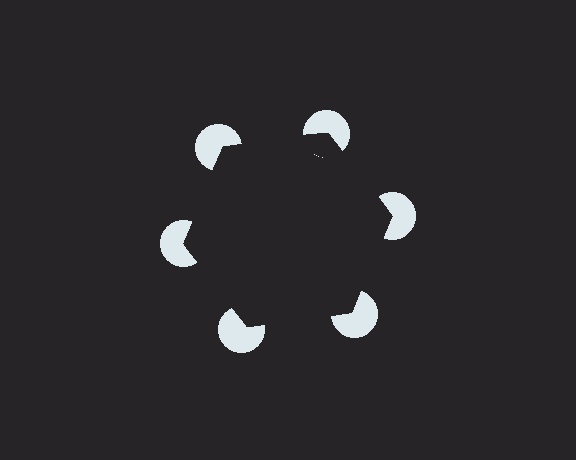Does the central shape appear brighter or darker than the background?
It typically appears slightly darker than the background, even though no actual brightness change is drawn.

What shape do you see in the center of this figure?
An illusory hexagon — its edges are inferred from the aligned wedge cuts in the pac-man discs, not physically drawn.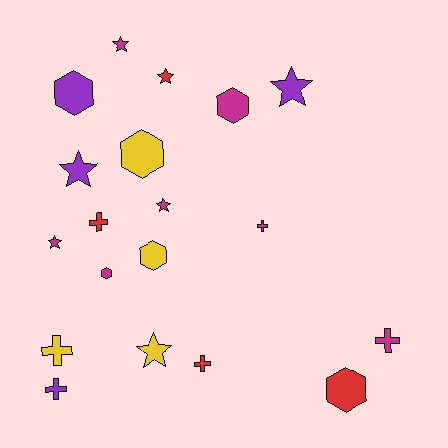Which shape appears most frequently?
Star, with 7 objects.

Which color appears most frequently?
Magenta, with 7 objects.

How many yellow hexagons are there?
There are 2 yellow hexagons.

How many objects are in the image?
There are 19 objects.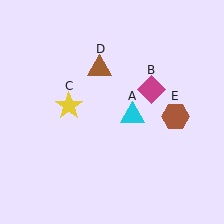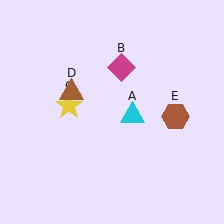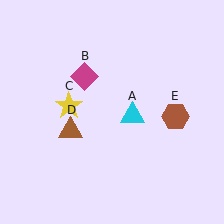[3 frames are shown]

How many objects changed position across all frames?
2 objects changed position: magenta diamond (object B), brown triangle (object D).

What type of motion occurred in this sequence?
The magenta diamond (object B), brown triangle (object D) rotated counterclockwise around the center of the scene.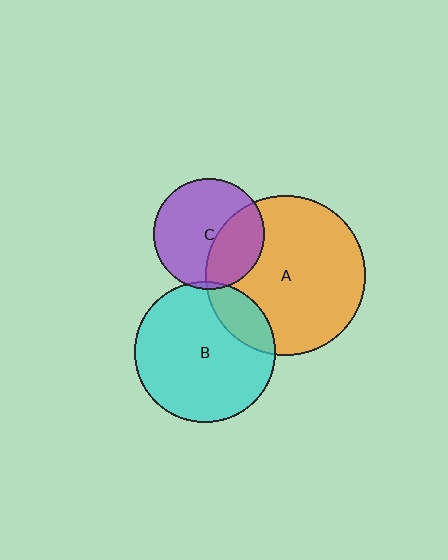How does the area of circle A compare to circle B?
Approximately 1.3 times.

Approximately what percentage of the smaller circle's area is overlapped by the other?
Approximately 35%.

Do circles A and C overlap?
Yes.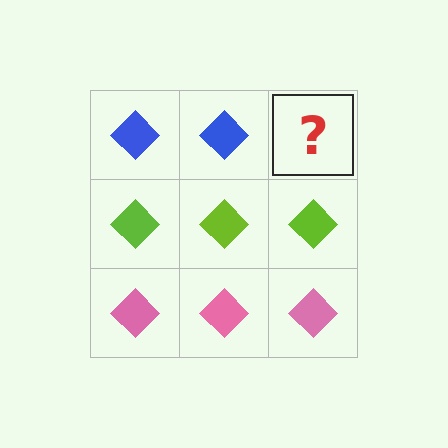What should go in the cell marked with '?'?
The missing cell should contain a blue diamond.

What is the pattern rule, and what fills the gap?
The rule is that each row has a consistent color. The gap should be filled with a blue diamond.